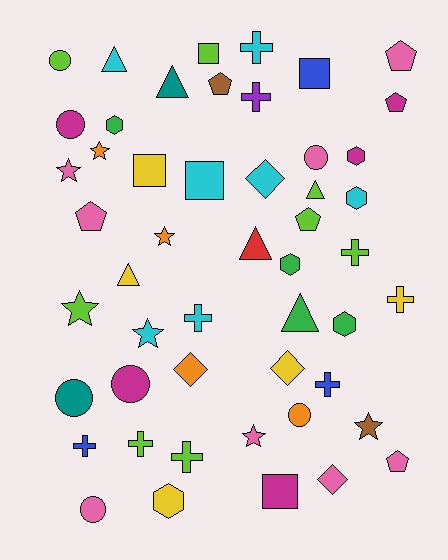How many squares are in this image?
There are 5 squares.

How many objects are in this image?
There are 50 objects.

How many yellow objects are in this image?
There are 5 yellow objects.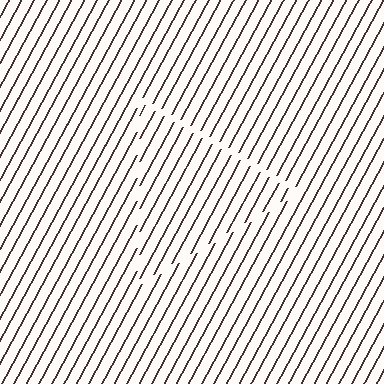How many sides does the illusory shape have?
3 sides — the line-ends trace a triangle.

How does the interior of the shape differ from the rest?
The interior of the shape contains the same grating, shifted by half a period — the contour is defined by the phase discontinuity where line-ends from the inner and outer gratings abut.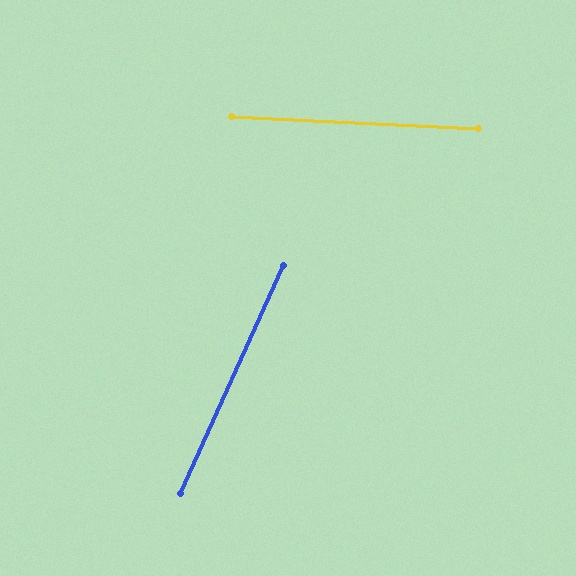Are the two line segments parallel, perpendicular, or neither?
Neither parallel nor perpendicular — they differ by about 68°.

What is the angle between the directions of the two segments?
Approximately 68 degrees.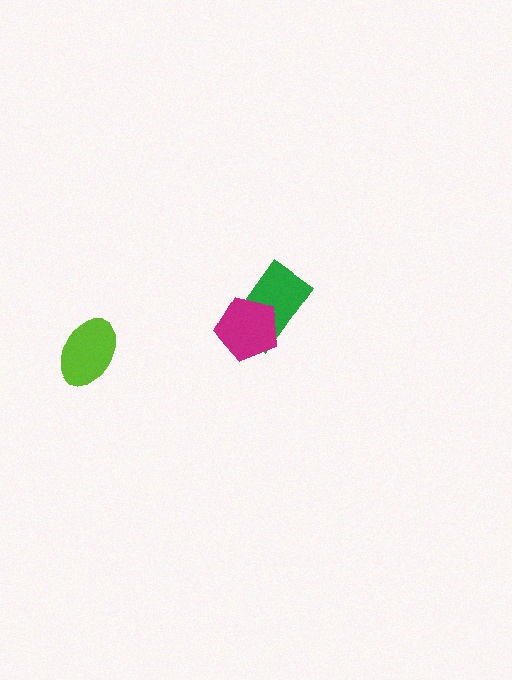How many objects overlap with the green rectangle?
1 object overlaps with the green rectangle.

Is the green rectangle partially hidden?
Yes, it is partially covered by another shape.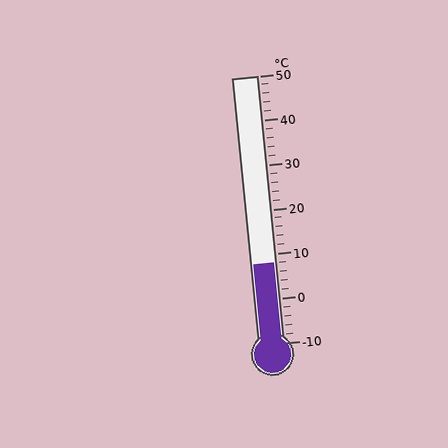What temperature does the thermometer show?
The thermometer shows approximately 8°C.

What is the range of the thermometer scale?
The thermometer scale ranges from -10°C to 50°C.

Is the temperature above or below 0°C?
The temperature is above 0°C.